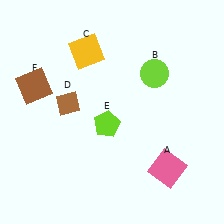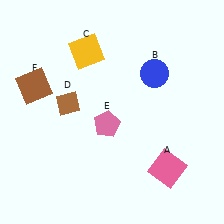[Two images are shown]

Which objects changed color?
B changed from lime to blue. E changed from lime to pink.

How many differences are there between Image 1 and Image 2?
There are 2 differences between the two images.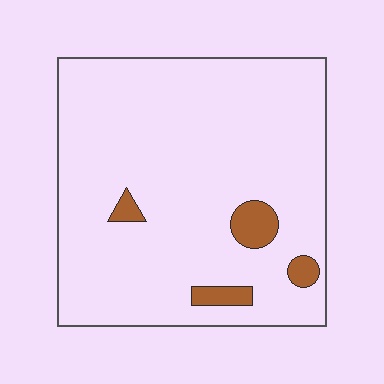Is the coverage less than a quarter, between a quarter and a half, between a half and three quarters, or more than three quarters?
Less than a quarter.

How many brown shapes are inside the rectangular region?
4.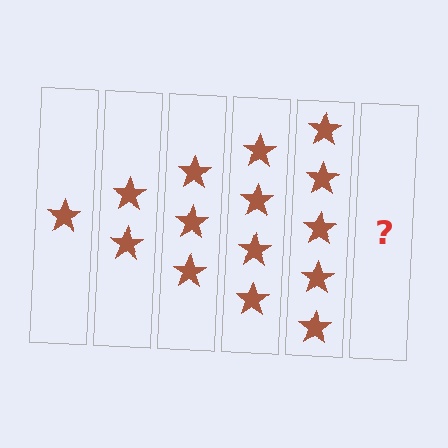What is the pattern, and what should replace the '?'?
The pattern is that each step adds one more star. The '?' should be 6 stars.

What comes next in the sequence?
The next element should be 6 stars.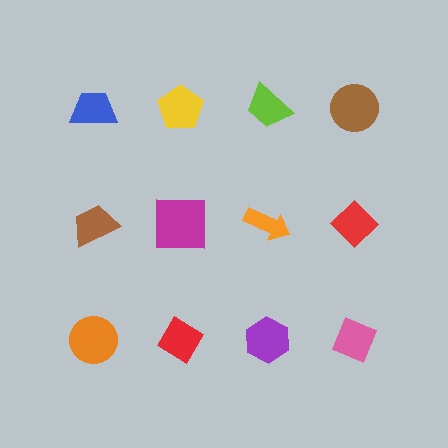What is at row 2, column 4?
A red diamond.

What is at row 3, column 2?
A red diamond.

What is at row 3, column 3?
A purple hexagon.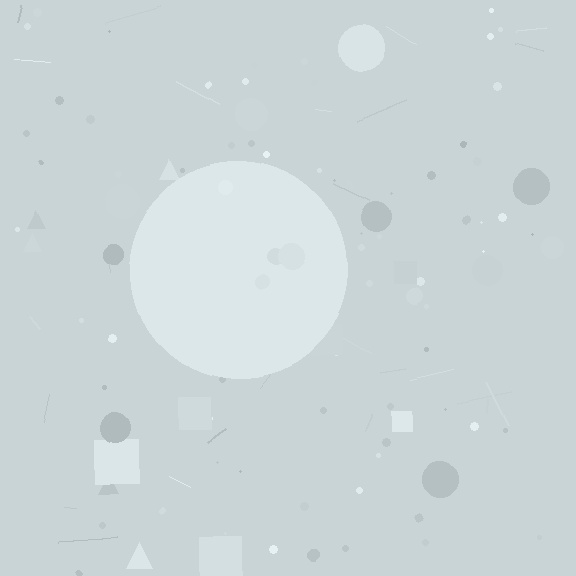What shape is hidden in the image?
A circle is hidden in the image.